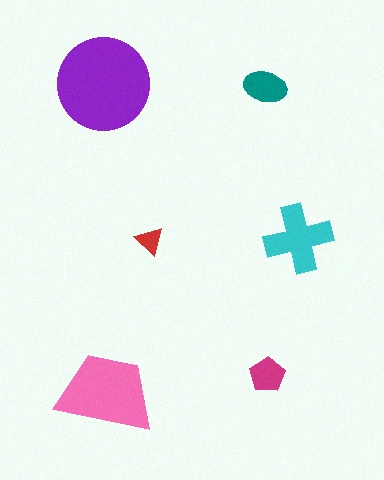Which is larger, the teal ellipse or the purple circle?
The purple circle.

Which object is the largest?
The purple circle.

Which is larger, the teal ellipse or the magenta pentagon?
The teal ellipse.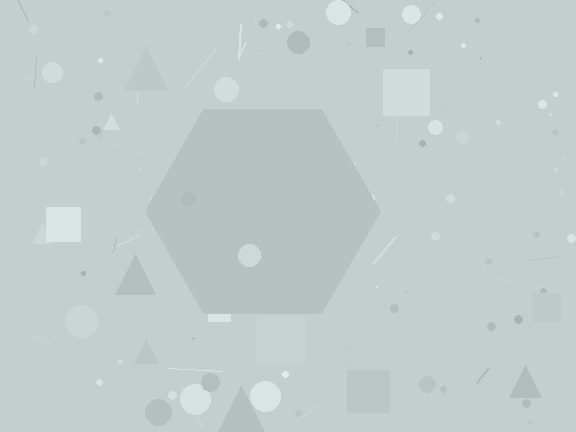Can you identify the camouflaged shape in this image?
The camouflaged shape is a hexagon.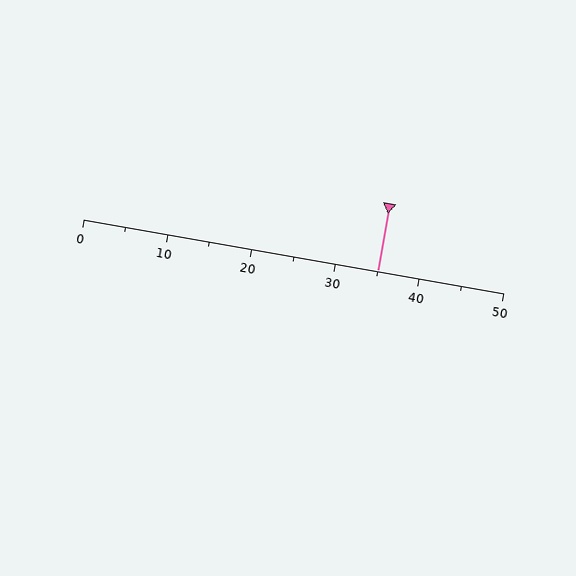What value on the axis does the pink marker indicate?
The marker indicates approximately 35.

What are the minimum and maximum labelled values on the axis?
The axis runs from 0 to 50.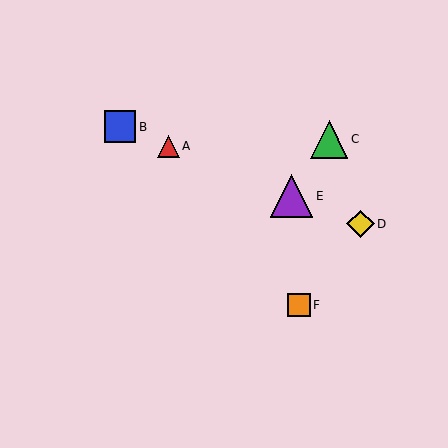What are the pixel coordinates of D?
Object D is at (360, 224).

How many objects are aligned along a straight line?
4 objects (A, B, D, E) are aligned along a straight line.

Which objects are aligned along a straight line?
Objects A, B, D, E are aligned along a straight line.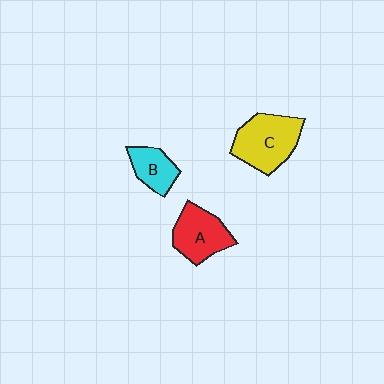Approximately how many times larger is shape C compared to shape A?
Approximately 1.2 times.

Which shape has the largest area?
Shape C (yellow).